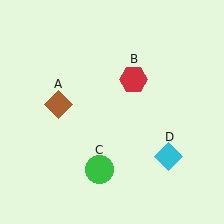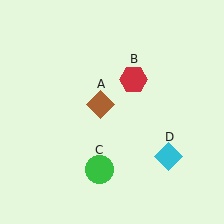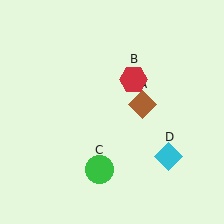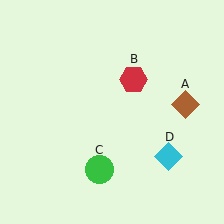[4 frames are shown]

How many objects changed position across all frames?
1 object changed position: brown diamond (object A).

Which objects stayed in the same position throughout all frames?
Red hexagon (object B) and green circle (object C) and cyan diamond (object D) remained stationary.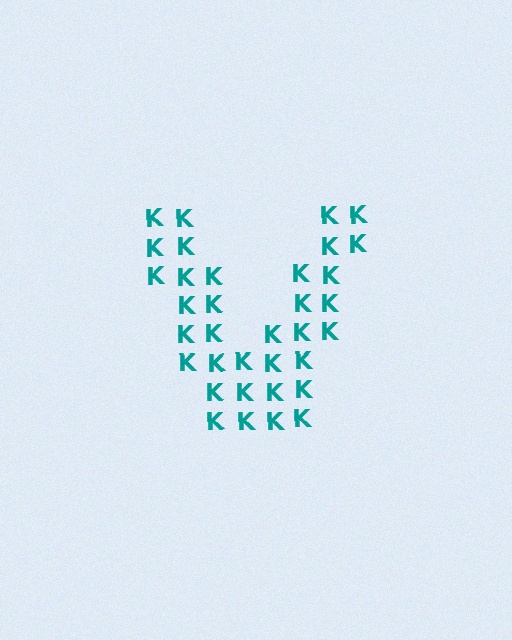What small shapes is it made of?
It is made of small letter K's.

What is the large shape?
The large shape is the letter V.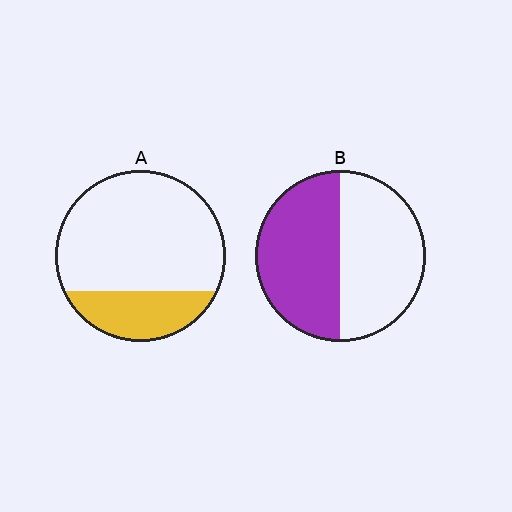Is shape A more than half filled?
No.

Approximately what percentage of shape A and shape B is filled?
A is approximately 25% and B is approximately 50%.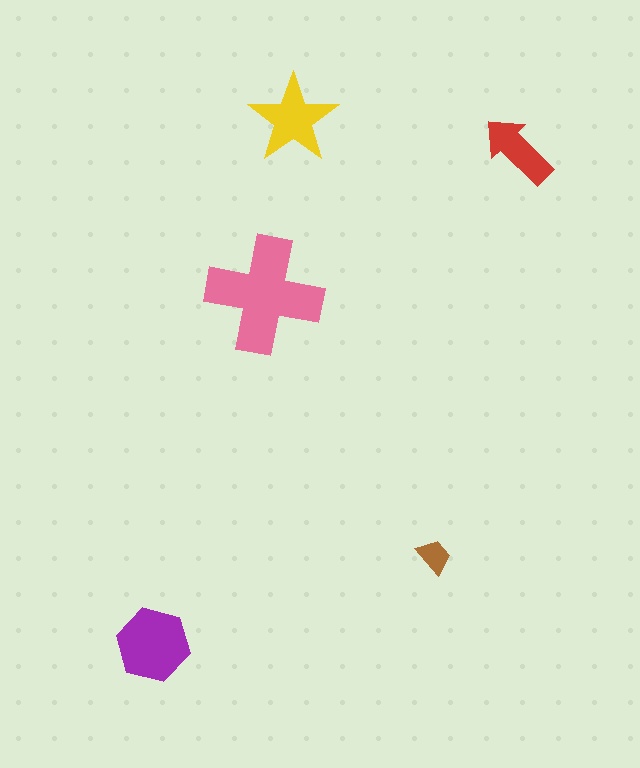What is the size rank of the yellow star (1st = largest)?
3rd.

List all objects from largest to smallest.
The pink cross, the purple hexagon, the yellow star, the red arrow, the brown trapezoid.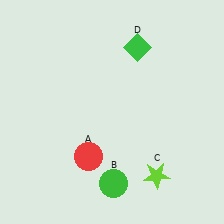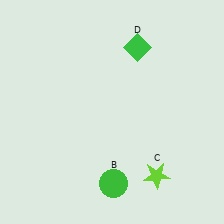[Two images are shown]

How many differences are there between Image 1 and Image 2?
There is 1 difference between the two images.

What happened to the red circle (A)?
The red circle (A) was removed in Image 2. It was in the bottom-left area of Image 1.